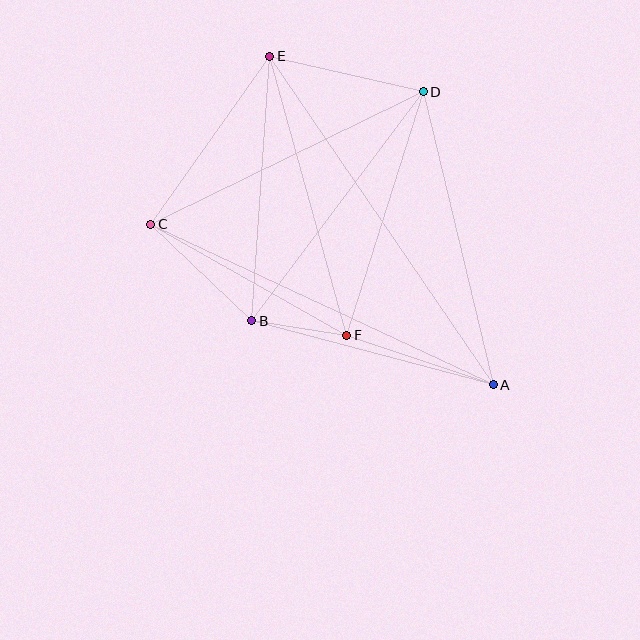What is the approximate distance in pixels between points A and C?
The distance between A and C is approximately 379 pixels.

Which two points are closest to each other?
Points B and F are closest to each other.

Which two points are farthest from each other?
Points A and E are farthest from each other.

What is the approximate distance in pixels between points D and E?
The distance between D and E is approximately 158 pixels.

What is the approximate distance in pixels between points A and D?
The distance between A and D is approximately 301 pixels.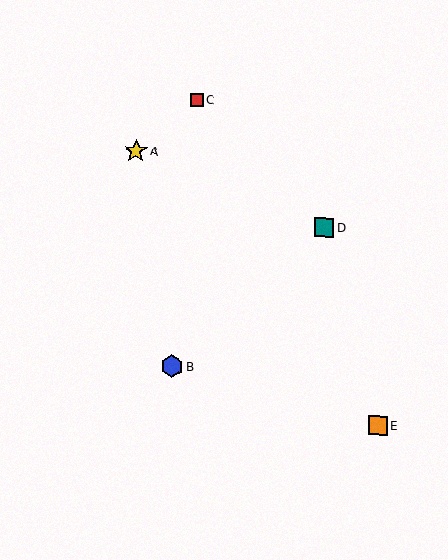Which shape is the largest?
The yellow star (labeled A) is the largest.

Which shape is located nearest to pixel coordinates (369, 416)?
The orange square (labeled E) at (378, 425) is nearest to that location.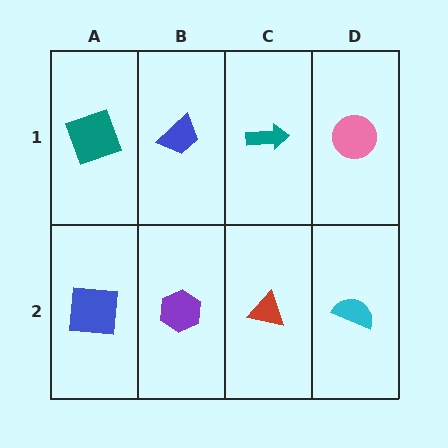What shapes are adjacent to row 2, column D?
A pink circle (row 1, column D), a red triangle (row 2, column C).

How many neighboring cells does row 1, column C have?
3.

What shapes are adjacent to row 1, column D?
A cyan semicircle (row 2, column D), a teal arrow (row 1, column C).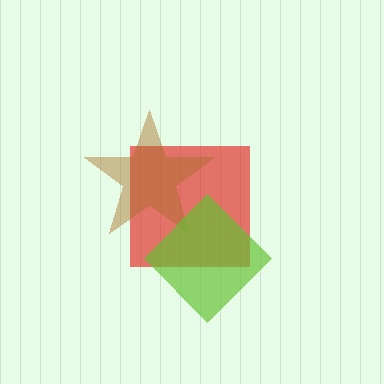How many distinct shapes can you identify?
There are 3 distinct shapes: a red square, a brown star, a lime diamond.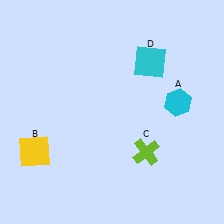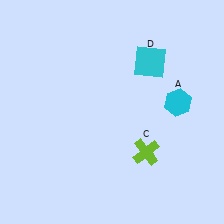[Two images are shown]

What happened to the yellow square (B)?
The yellow square (B) was removed in Image 2. It was in the bottom-left area of Image 1.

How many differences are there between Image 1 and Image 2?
There is 1 difference between the two images.